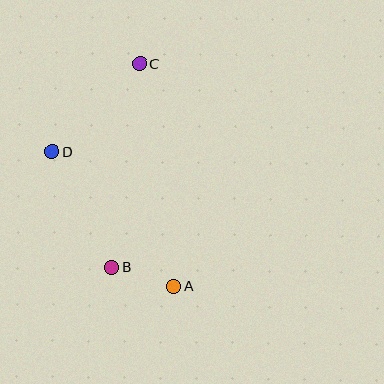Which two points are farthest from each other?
Points A and C are farthest from each other.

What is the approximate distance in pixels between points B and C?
The distance between B and C is approximately 205 pixels.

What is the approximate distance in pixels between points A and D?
The distance between A and D is approximately 181 pixels.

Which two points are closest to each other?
Points A and B are closest to each other.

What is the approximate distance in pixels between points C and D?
The distance between C and D is approximately 124 pixels.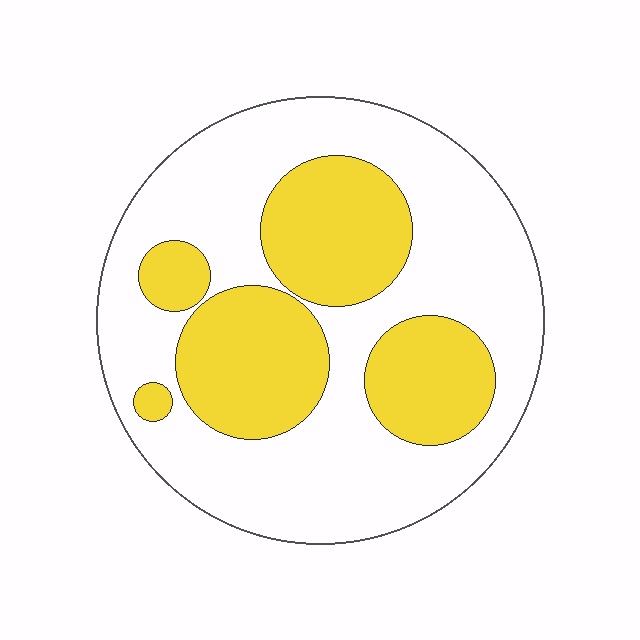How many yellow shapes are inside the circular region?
5.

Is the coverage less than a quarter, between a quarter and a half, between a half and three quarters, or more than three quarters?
Between a quarter and a half.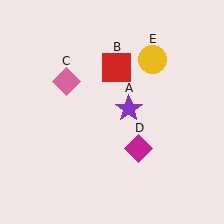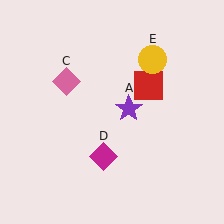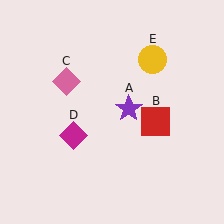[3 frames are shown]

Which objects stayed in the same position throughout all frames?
Purple star (object A) and pink diamond (object C) and yellow circle (object E) remained stationary.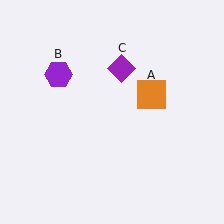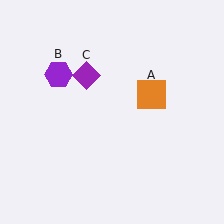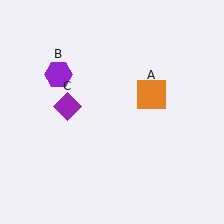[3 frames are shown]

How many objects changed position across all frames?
1 object changed position: purple diamond (object C).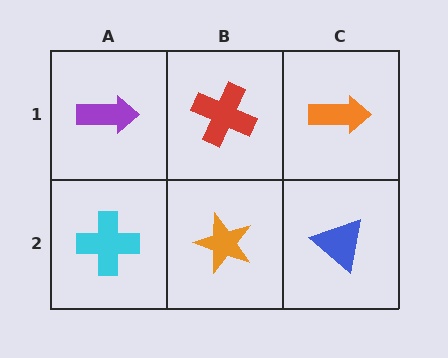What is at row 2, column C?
A blue triangle.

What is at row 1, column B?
A red cross.